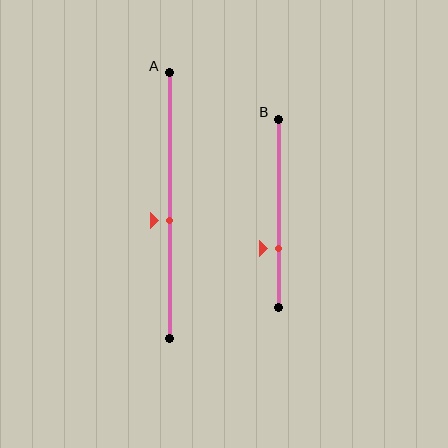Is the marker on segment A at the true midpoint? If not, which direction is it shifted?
No, the marker on segment A is shifted downward by about 5% of the segment length.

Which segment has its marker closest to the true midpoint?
Segment A has its marker closest to the true midpoint.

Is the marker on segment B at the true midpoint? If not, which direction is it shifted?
No, the marker on segment B is shifted downward by about 19% of the segment length.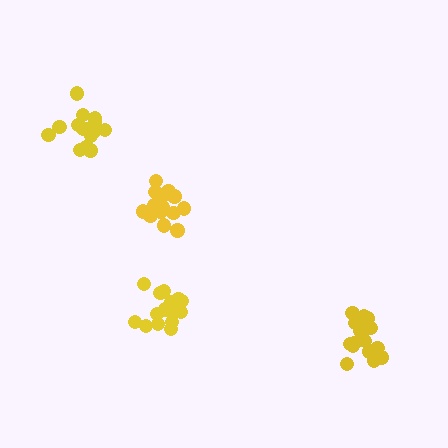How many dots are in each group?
Group 1: 16 dots, Group 2: 15 dots, Group 3: 16 dots, Group 4: 15 dots (62 total).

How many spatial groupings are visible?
There are 4 spatial groupings.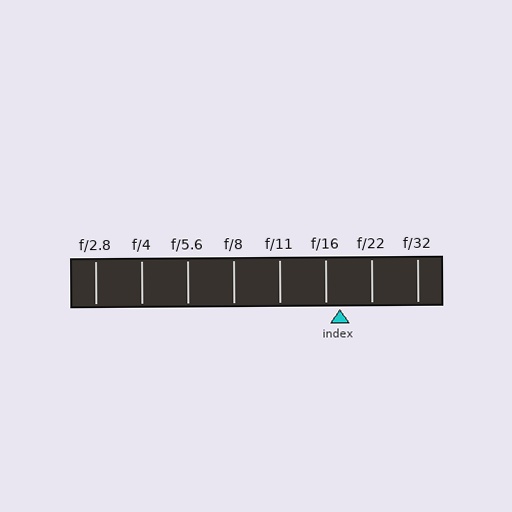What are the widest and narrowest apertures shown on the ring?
The widest aperture shown is f/2.8 and the narrowest is f/32.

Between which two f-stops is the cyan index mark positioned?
The index mark is between f/16 and f/22.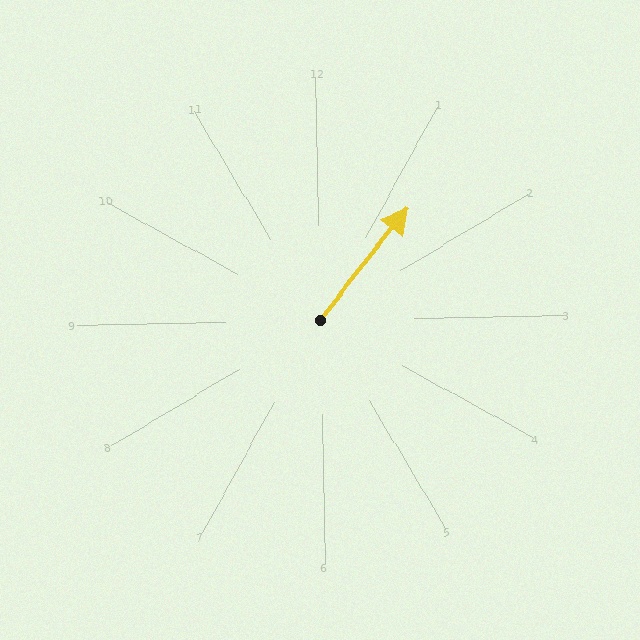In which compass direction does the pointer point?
Northeast.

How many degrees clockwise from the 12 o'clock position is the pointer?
Approximately 39 degrees.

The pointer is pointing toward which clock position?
Roughly 1 o'clock.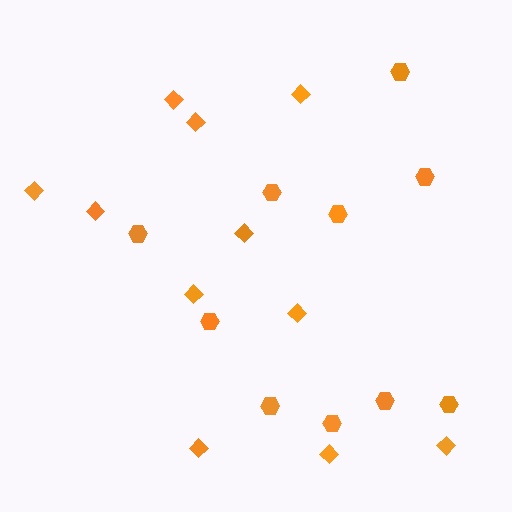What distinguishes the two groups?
There are 2 groups: one group of diamonds (11) and one group of hexagons (10).